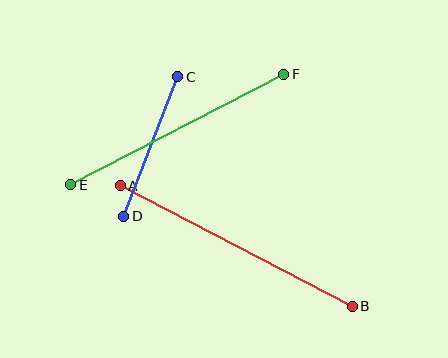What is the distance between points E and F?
The distance is approximately 240 pixels.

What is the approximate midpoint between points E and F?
The midpoint is at approximately (177, 130) pixels.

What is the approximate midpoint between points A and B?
The midpoint is at approximately (236, 246) pixels.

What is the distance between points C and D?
The distance is approximately 150 pixels.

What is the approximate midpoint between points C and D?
The midpoint is at approximately (151, 146) pixels.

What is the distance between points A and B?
The distance is approximately 262 pixels.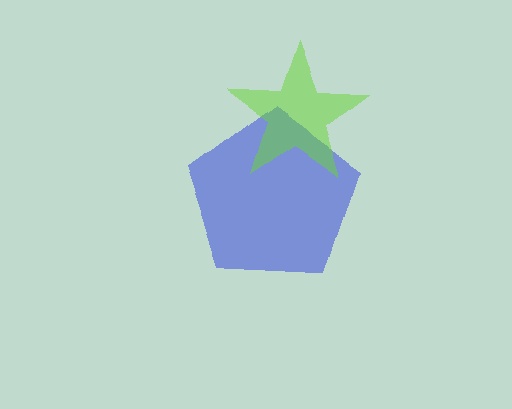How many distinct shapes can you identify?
There are 2 distinct shapes: a blue pentagon, a lime star.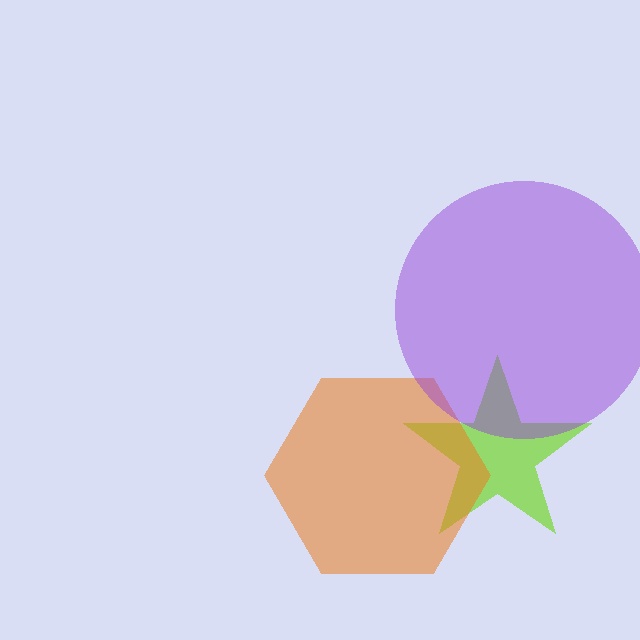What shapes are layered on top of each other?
The layered shapes are: a lime star, an orange hexagon, a purple circle.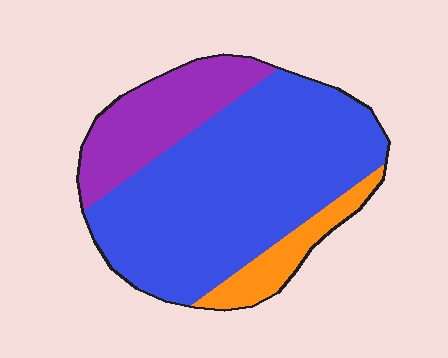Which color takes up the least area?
Orange, at roughly 10%.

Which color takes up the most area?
Blue, at roughly 65%.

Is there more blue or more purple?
Blue.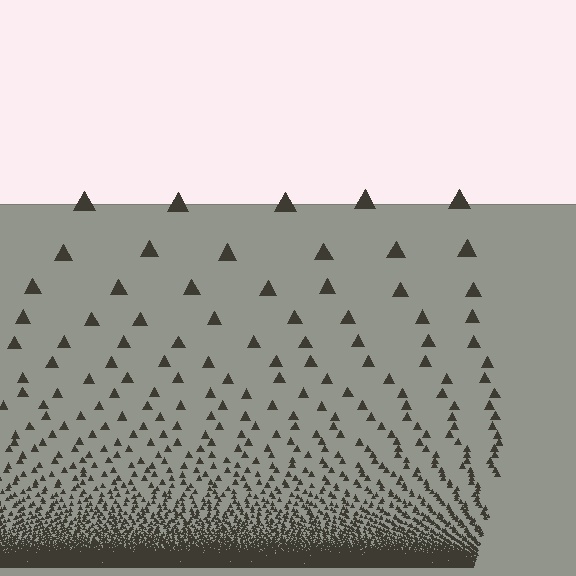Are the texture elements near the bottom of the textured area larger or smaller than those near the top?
Smaller. The gradient is inverted — elements near the bottom are smaller and denser.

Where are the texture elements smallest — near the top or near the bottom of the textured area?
Near the bottom.